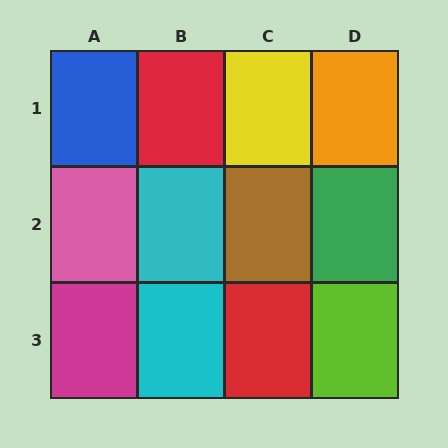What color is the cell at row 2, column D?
Green.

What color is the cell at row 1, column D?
Orange.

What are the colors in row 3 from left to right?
Magenta, cyan, red, lime.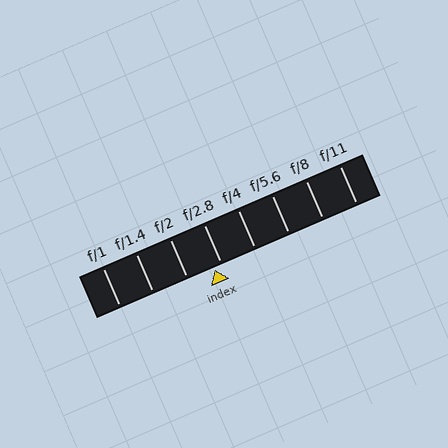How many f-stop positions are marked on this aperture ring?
There are 8 f-stop positions marked.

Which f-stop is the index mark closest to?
The index mark is closest to f/2.8.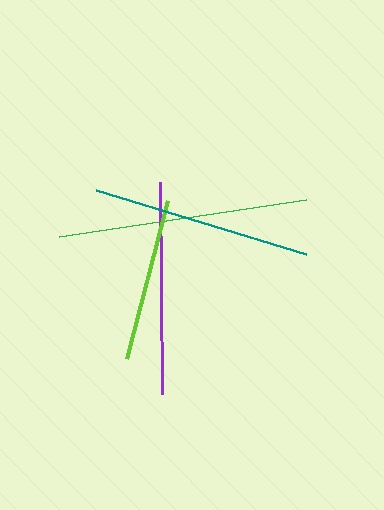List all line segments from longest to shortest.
From longest to shortest: green, teal, purple, lime.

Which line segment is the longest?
The green line is the longest at approximately 249 pixels.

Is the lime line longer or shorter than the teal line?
The teal line is longer than the lime line.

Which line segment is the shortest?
The lime line is the shortest at approximately 163 pixels.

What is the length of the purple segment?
The purple segment is approximately 212 pixels long.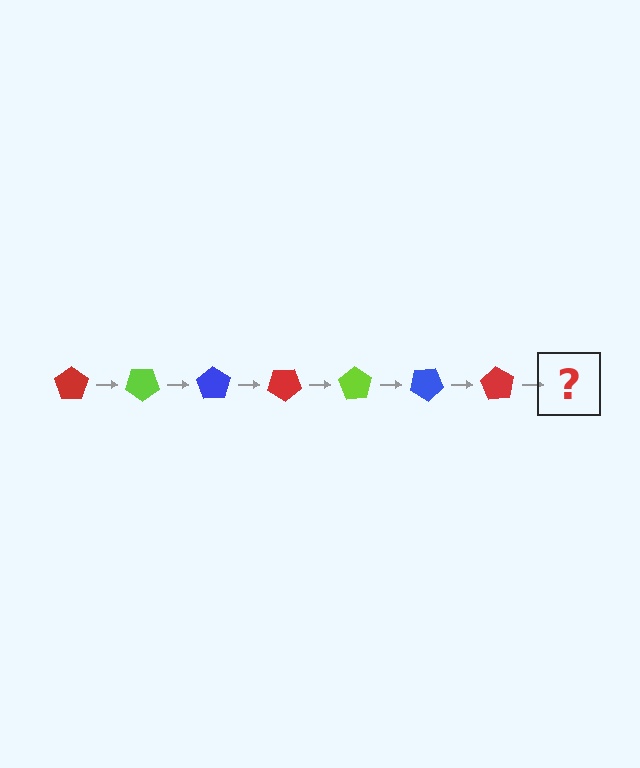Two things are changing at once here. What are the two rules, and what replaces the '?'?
The two rules are that it rotates 35 degrees each step and the color cycles through red, lime, and blue. The '?' should be a lime pentagon, rotated 245 degrees from the start.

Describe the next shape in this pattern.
It should be a lime pentagon, rotated 245 degrees from the start.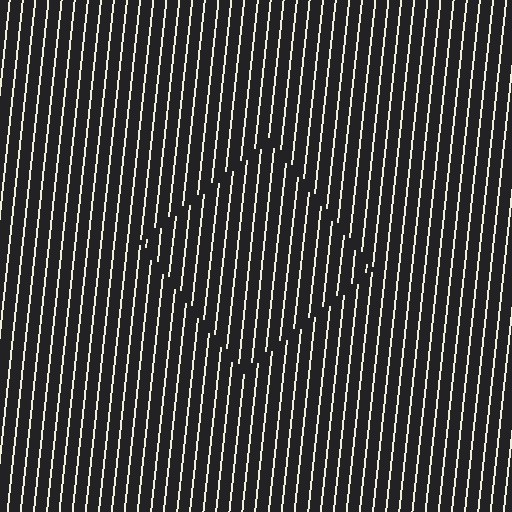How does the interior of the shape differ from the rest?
The interior of the shape contains the same grating, shifted by half a period — the contour is defined by the phase discontinuity where line-ends from the inner and outer gratings abut.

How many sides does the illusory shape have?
4 sides — the line-ends trace a square.